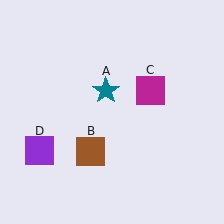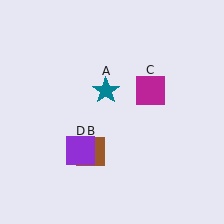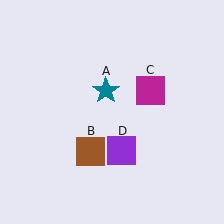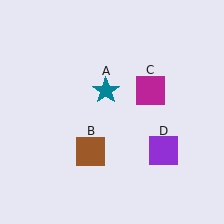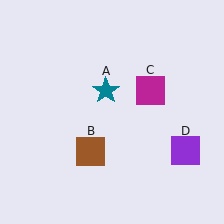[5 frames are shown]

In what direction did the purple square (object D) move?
The purple square (object D) moved right.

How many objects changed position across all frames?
1 object changed position: purple square (object D).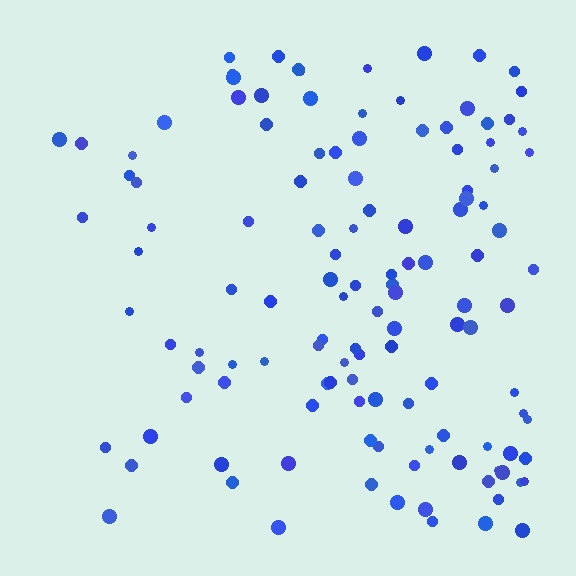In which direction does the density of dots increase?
From left to right, with the right side densest.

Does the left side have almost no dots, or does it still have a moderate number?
Still a moderate number, just noticeably fewer than the right.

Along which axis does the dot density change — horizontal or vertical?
Horizontal.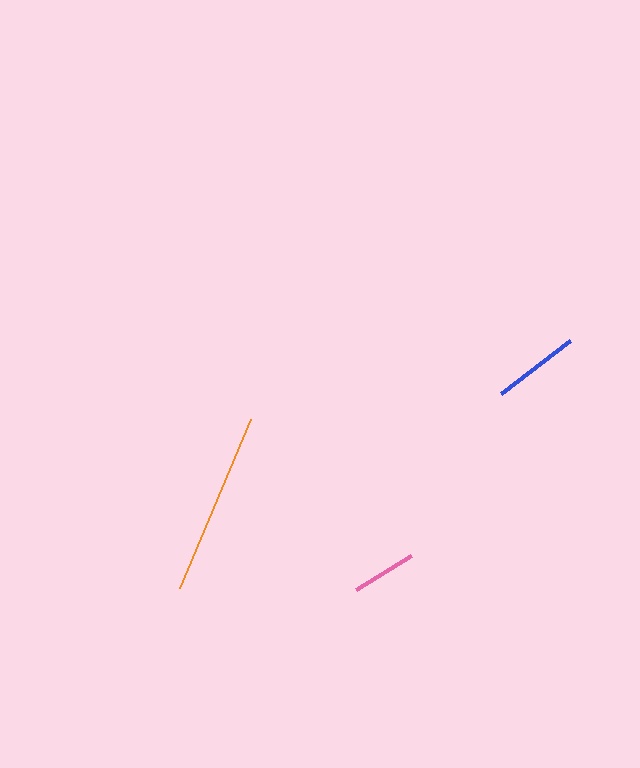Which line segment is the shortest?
The pink line is the shortest at approximately 65 pixels.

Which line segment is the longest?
The orange line is the longest at approximately 183 pixels.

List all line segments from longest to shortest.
From longest to shortest: orange, blue, pink.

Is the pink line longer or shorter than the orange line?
The orange line is longer than the pink line.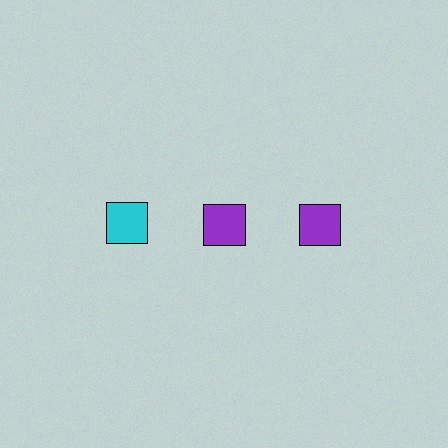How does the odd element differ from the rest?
It has a different color: cyan instead of purple.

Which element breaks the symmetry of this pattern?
The cyan square in the top row, leftmost column breaks the symmetry. All other shapes are purple squares.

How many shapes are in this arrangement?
There are 3 shapes arranged in a grid pattern.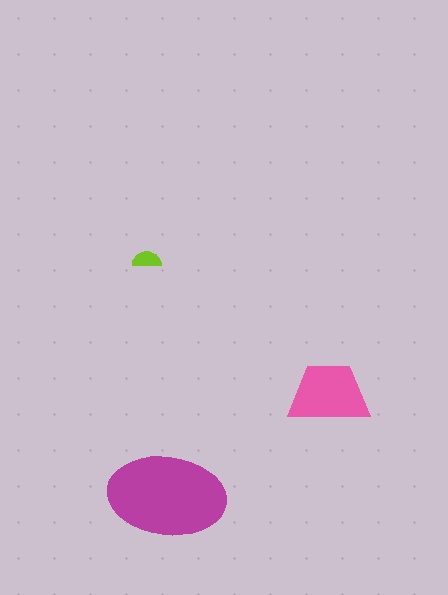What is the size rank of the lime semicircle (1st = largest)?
3rd.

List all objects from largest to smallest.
The magenta ellipse, the pink trapezoid, the lime semicircle.